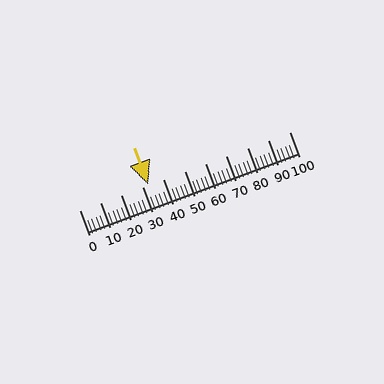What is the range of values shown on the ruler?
The ruler shows values from 0 to 100.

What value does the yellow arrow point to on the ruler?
The yellow arrow points to approximately 33.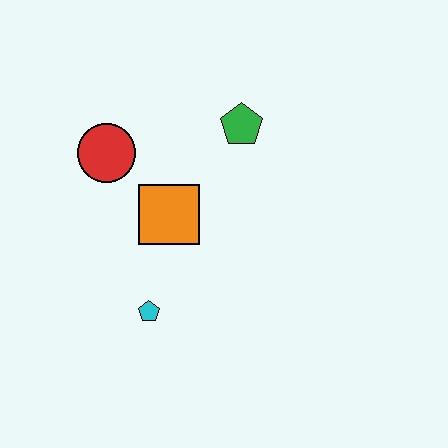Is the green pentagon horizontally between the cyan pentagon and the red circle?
No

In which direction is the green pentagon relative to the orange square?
The green pentagon is above the orange square.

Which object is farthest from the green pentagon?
The cyan pentagon is farthest from the green pentagon.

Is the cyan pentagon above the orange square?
No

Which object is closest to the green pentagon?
The orange square is closest to the green pentagon.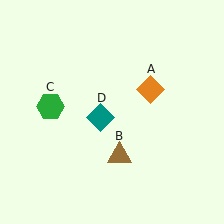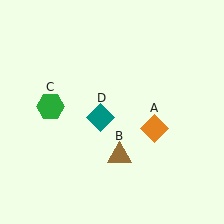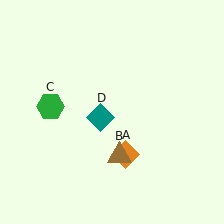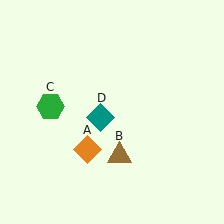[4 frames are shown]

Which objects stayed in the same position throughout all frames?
Brown triangle (object B) and green hexagon (object C) and teal diamond (object D) remained stationary.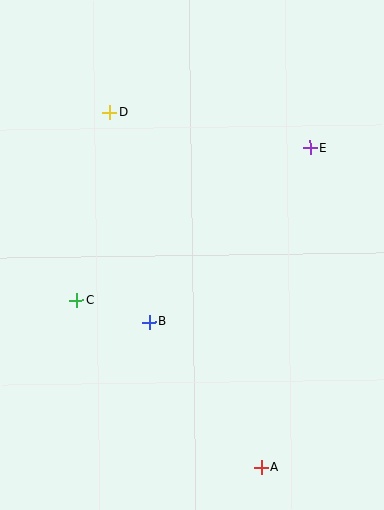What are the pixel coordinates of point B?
Point B is at (149, 322).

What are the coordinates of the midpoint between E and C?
The midpoint between E and C is at (193, 224).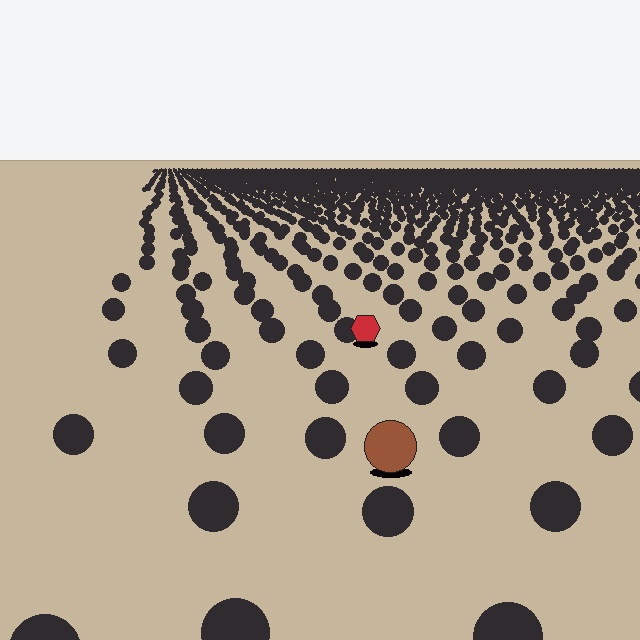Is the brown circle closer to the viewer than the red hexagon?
Yes. The brown circle is closer — you can tell from the texture gradient: the ground texture is coarser near it.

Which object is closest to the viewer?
The brown circle is closest. The texture marks near it are larger and more spread out.